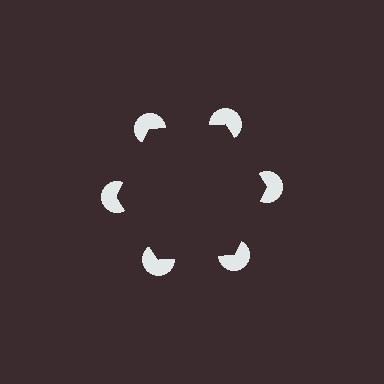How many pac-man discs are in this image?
There are 6 — one at each vertex of the illusory hexagon.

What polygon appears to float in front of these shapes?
An illusory hexagon — its edges are inferred from the aligned wedge cuts in the pac-man discs, not physically drawn.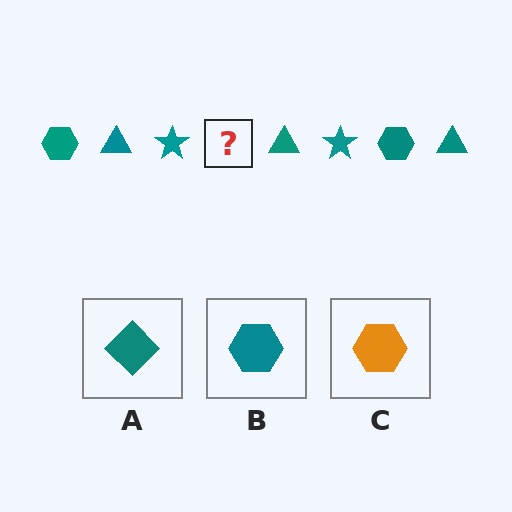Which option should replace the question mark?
Option B.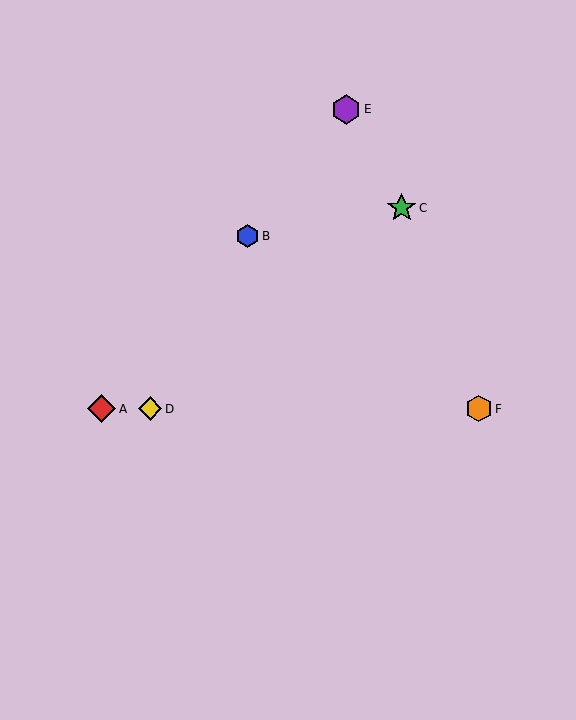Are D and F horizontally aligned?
Yes, both are at y≈409.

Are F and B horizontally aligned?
No, F is at y≈409 and B is at y≈236.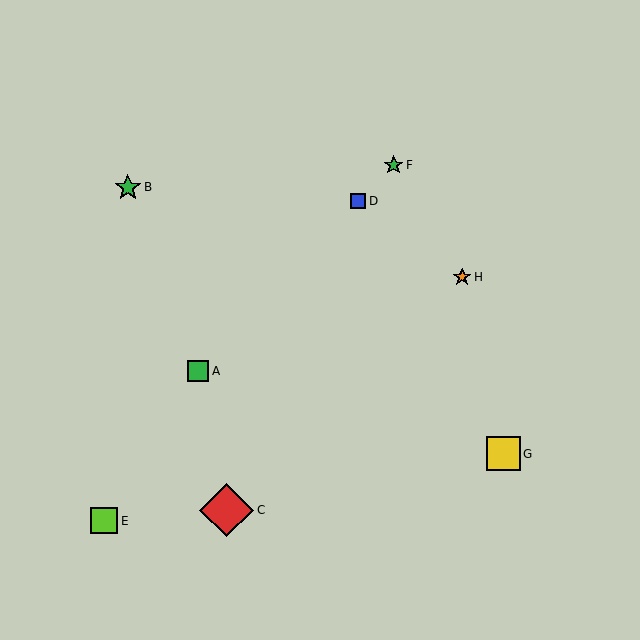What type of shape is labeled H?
Shape H is an orange star.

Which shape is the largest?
The red diamond (labeled C) is the largest.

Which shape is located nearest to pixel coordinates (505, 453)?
The yellow square (labeled G) at (503, 454) is nearest to that location.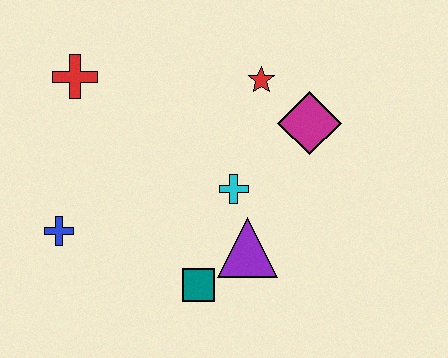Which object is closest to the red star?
The magenta diamond is closest to the red star.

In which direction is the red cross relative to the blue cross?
The red cross is above the blue cross.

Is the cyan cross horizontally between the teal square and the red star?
Yes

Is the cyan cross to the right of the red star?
No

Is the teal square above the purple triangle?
No